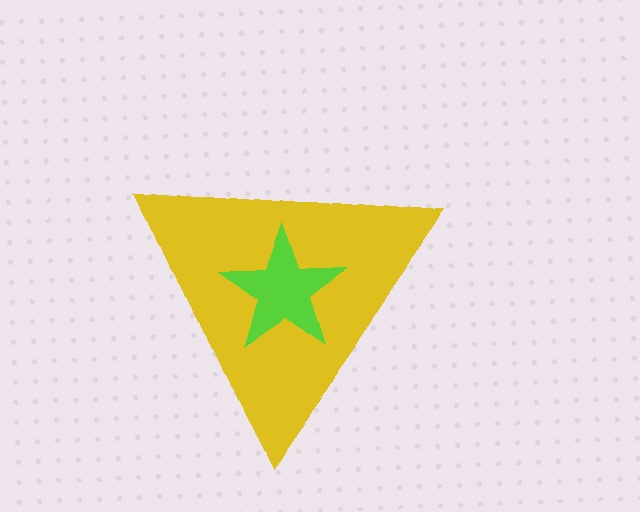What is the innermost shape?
The lime star.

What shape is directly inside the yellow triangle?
The lime star.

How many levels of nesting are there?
2.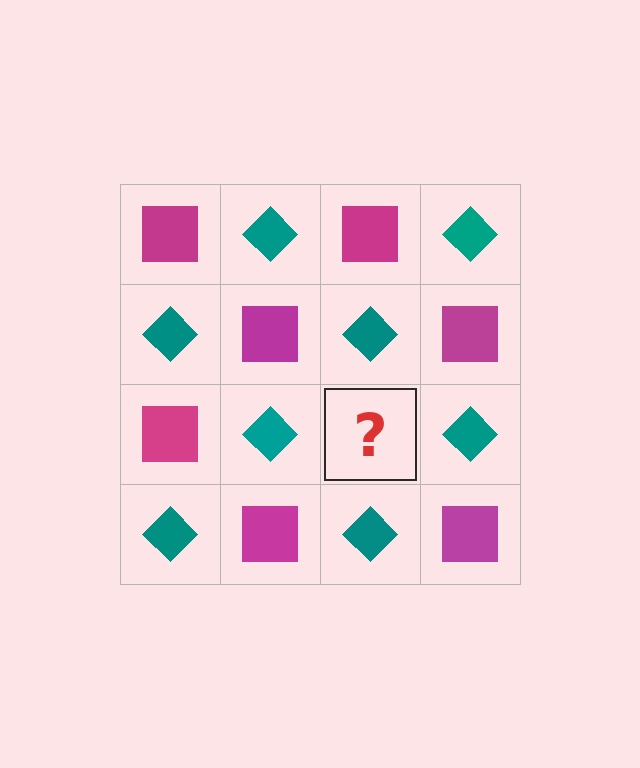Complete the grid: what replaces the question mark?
The question mark should be replaced with a magenta square.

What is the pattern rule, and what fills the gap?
The rule is that it alternates magenta square and teal diamond in a checkerboard pattern. The gap should be filled with a magenta square.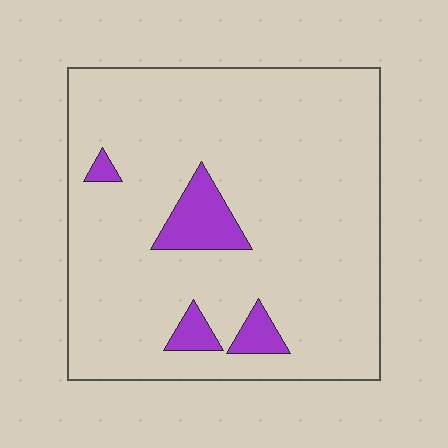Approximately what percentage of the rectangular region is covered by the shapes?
Approximately 10%.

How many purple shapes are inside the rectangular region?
4.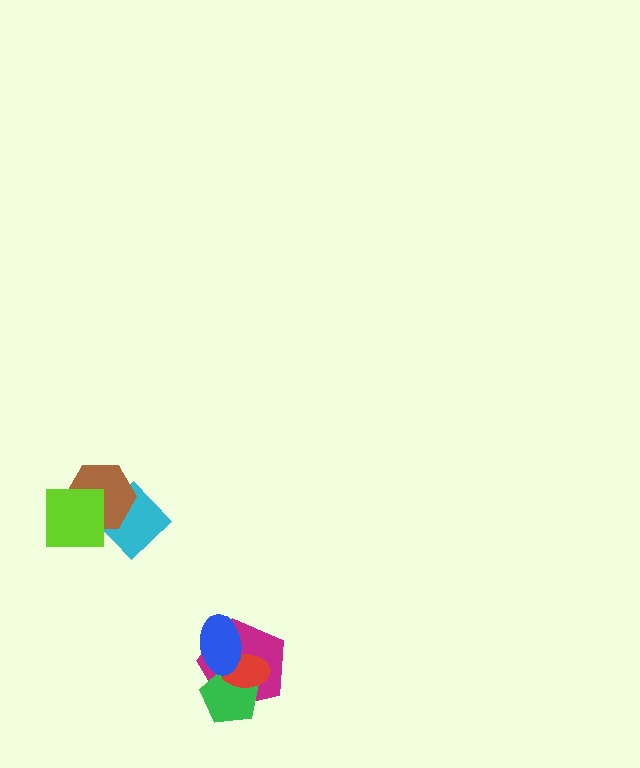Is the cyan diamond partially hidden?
Yes, it is partially covered by another shape.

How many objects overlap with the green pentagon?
3 objects overlap with the green pentagon.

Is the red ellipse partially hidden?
Yes, it is partially covered by another shape.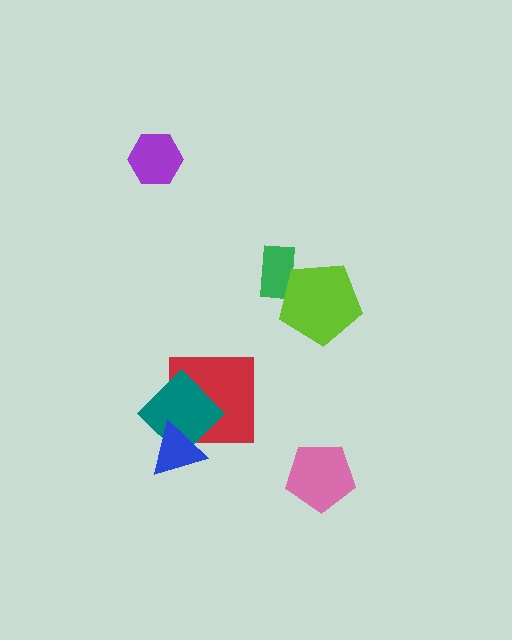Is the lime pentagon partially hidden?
No, no other shape covers it.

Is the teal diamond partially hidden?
Yes, it is partially covered by another shape.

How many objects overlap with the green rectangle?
1 object overlaps with the green rectangle.